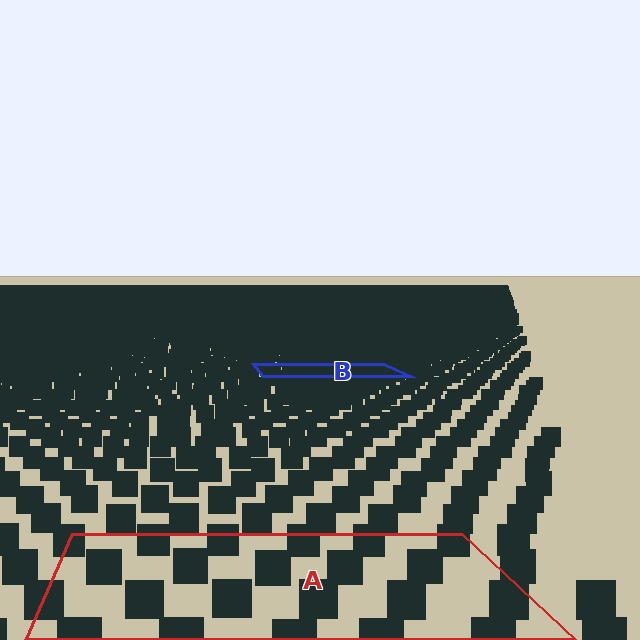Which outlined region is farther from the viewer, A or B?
Region B is farther from the viewer — the texture elements inside it appear smaller and more densely packed.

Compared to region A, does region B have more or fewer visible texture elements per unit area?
Region B has more texture elements per unit area — they are packed more densely because it is farther away.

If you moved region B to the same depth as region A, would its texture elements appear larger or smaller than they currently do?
They would appear larger. At a closer depth, the same texture elements are projected at a bigger on-screen size.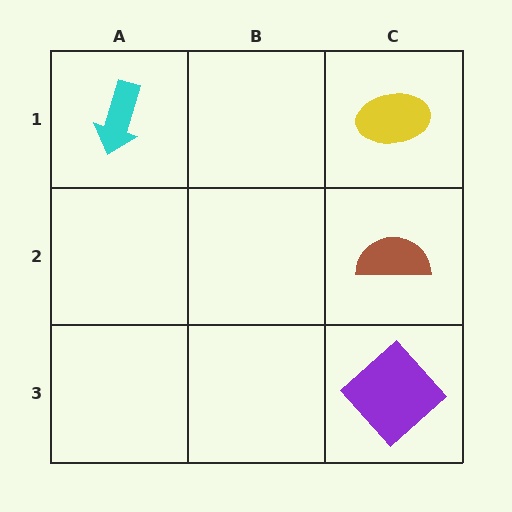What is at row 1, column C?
A yellow ellipse.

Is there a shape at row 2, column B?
No, that cell is empty.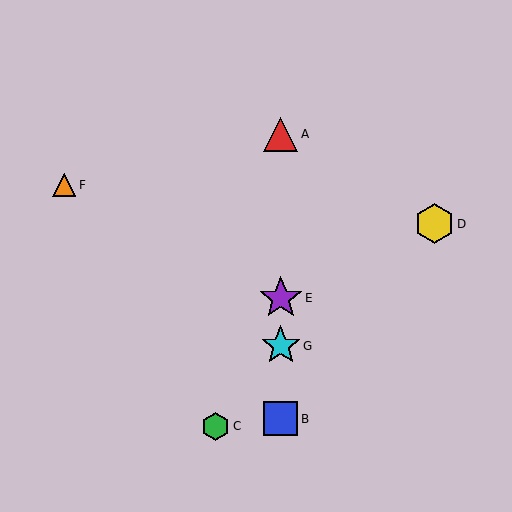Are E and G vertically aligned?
Yes, both are at x≈281.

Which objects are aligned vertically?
Objects A, B, E, G are aligned vertically.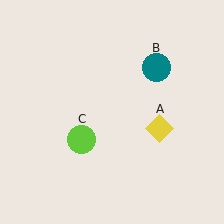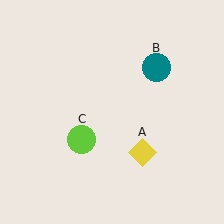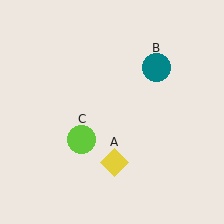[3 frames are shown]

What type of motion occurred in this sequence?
The yellow diamond (object A) rotated clockwise around the center of the scene.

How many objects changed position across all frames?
1 object changed position: yellow diamond (object A).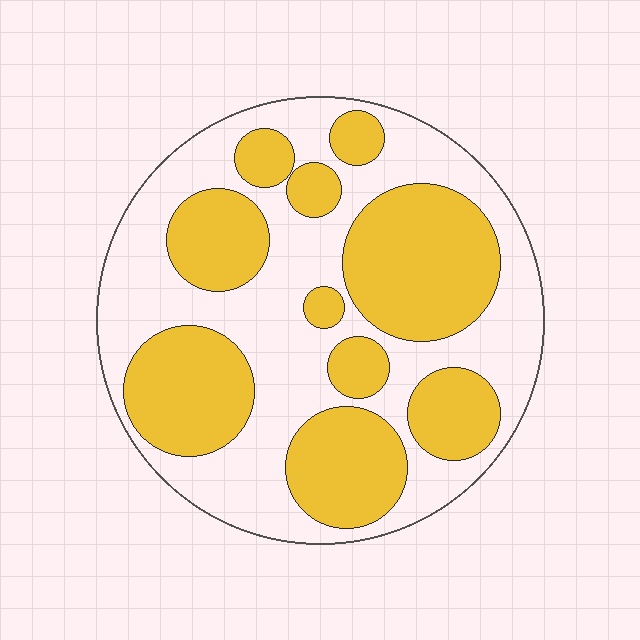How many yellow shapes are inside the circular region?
10.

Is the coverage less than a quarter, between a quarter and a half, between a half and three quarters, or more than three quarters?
Between a quarter and a half.